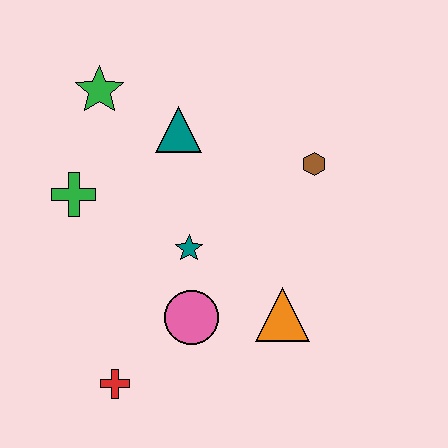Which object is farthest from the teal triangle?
The red cross is farthest from the teal triangle.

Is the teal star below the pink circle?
No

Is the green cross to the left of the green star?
Yes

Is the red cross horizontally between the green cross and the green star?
No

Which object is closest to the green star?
The teal triangle is closest to the green star.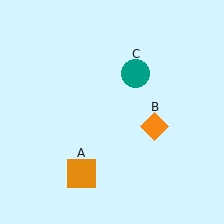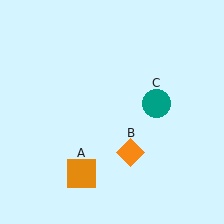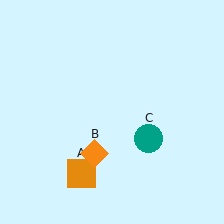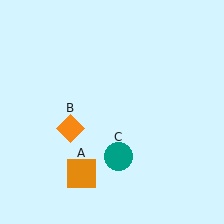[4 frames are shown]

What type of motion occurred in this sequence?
The orange diamond (object B), teal circle (object C) rotated clockwise around the center of the scene.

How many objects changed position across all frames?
2 objects changed position: orange diamond (object B), teal circle (object C).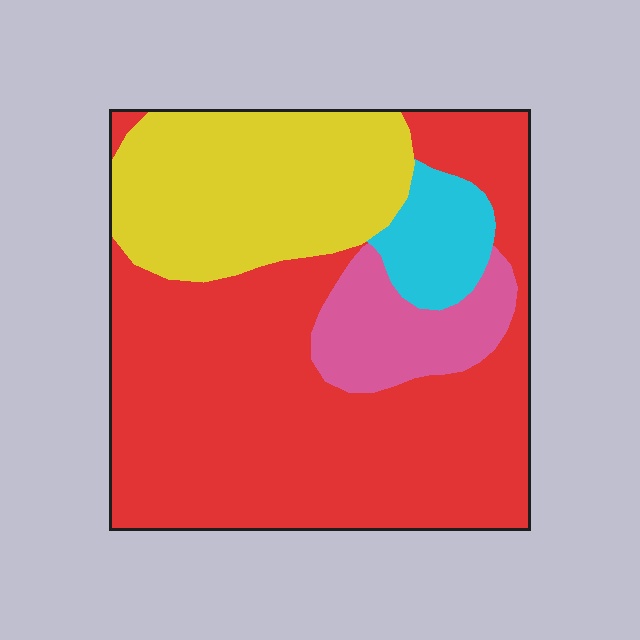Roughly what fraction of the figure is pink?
Pink covers roughly 10% of the figure.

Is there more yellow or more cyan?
Yellow.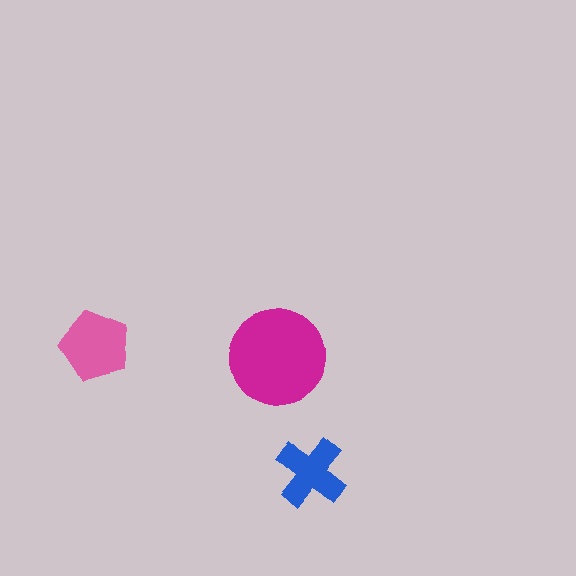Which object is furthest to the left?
The pink pentagon is leftmost.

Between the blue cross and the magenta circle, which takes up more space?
The magenta circle.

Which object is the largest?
The magenta circle.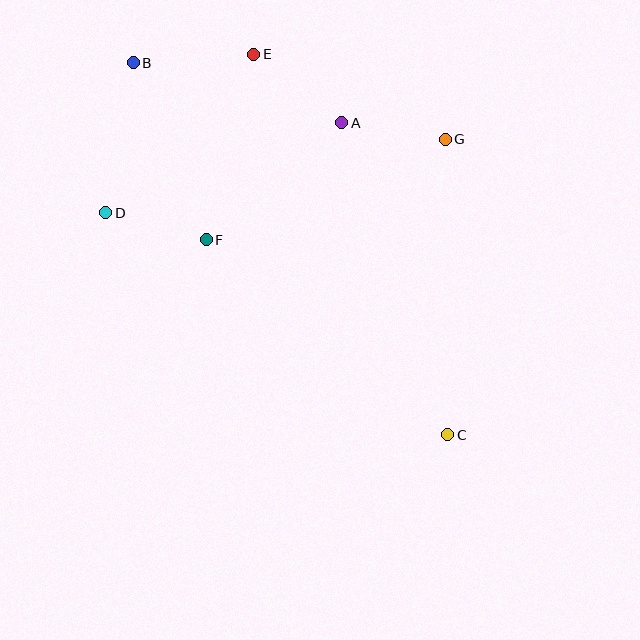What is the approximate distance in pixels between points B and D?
The distance between B and D is approximately 153 pixels.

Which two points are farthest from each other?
Points B and C are farthest from each other.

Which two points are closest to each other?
Points D and F are closest to each other.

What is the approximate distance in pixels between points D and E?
The distance between D and E is approximately 217 pixels.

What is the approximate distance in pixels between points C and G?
The distance between C and G is approximately 296 pixels.